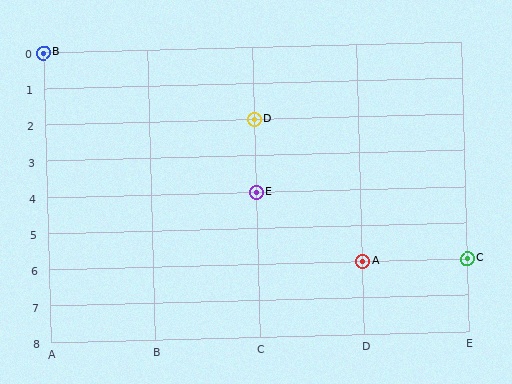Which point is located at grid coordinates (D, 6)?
Point A is at (D, 6).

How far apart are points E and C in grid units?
Points E and C are 2 columns and 2 rows apart (about 2.8 grid units diagonally).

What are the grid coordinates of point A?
Point A is at grid coordinates (D, 6).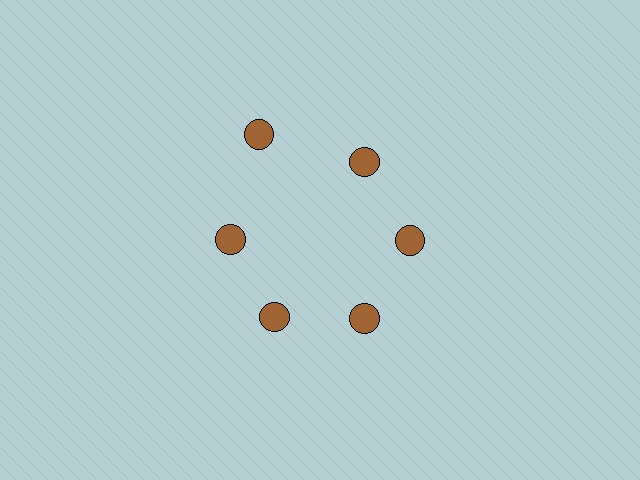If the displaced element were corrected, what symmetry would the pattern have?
It would have 6-fold rotational symmetry — the pattern would map onto itself every 60 degrees.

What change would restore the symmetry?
The symmetry would be restored by moving it inward, back onto the ring so that all 6 circles sit at equal angles and equal distance from the center.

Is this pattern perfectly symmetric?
No. The 6 brown circles are arranged in a ring, but one element near the 11 o'clock position is pushed outward from the center, breaking the 6-fold rotational symmetry.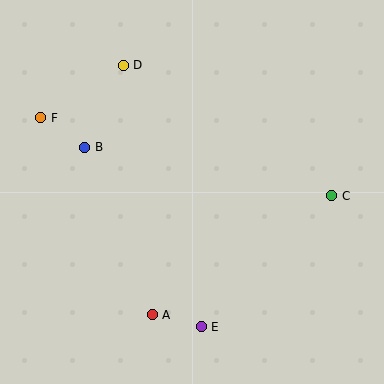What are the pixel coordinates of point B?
Point B is at (85, 147).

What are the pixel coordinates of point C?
Point C is at (332, 196).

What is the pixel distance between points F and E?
The distance between F and E is 264 pixels.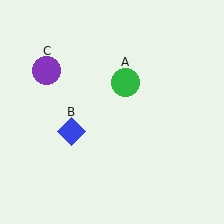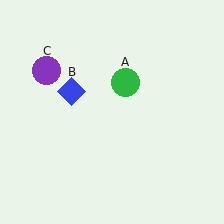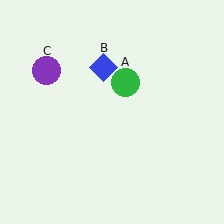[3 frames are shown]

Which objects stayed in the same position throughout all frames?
Green circle (object A) and purple circle (object C) remained stationary.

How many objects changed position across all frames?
1 object changed position: blue diamond (object B).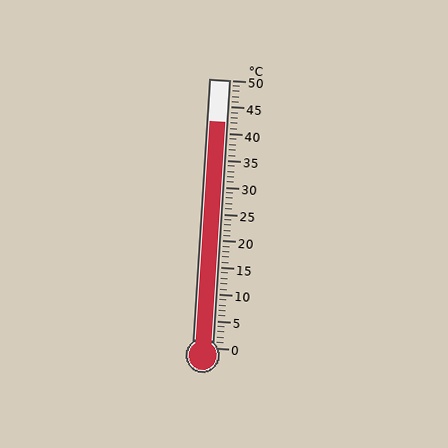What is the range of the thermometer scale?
The thermometer scale ranges from 0°C to 50°C.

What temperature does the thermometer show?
The thermometer shows approximately 42°C.